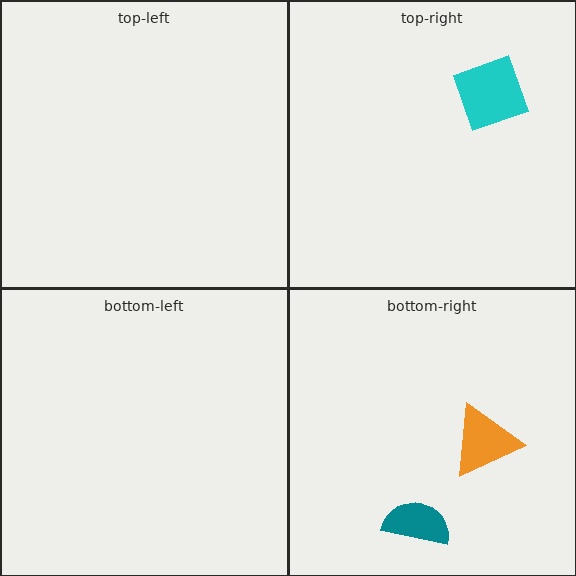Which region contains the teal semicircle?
The bottom-right region.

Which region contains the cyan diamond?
The top-right region.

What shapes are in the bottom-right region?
The orange triangle, the teal semicircle.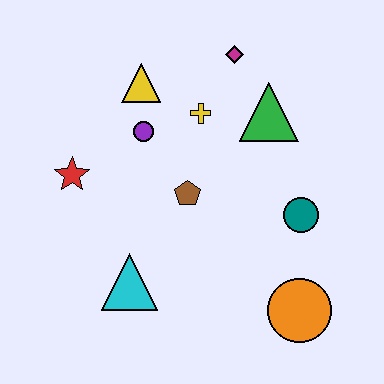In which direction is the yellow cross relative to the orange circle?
The yellow cross is above the orange circle.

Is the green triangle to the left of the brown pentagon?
No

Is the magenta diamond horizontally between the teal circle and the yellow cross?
Yes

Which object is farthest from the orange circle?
The yellow triangle is farthest from the orange circle.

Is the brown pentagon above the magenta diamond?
No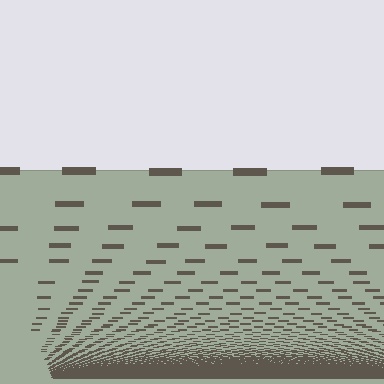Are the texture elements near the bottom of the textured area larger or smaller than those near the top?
Smaller. The gradient is inverted — elements near the bottom are smaller and denser.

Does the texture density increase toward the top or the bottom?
Density increases toward the bottom.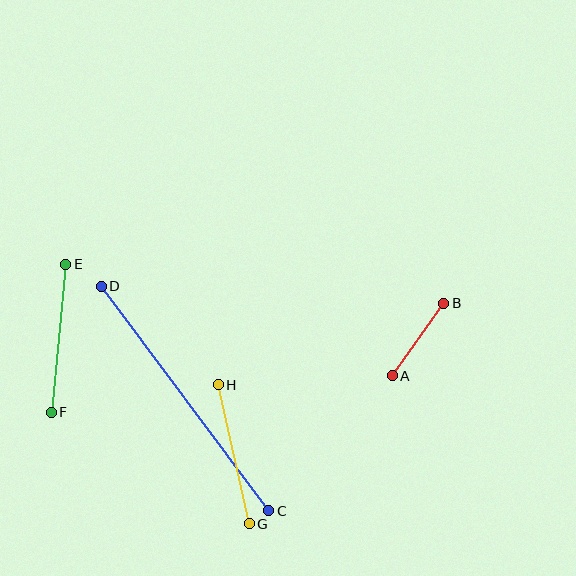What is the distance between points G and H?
The distance is approximately 143 pixels.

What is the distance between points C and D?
The distance is approximately 280 pixels.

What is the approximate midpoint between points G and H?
The midpoint is at approximately (234, 454) pixels.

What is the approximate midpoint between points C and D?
The midpoint is at approximately (185, 399) pixels.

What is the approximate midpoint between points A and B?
The midpoint is at approximately (418, 340) pixels.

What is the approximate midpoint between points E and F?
The midpoint is at approximately (58, 338) pixels.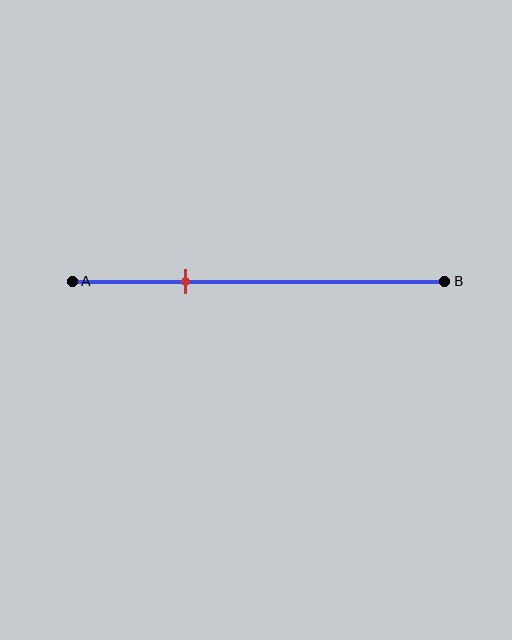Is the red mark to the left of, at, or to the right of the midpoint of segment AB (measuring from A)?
The red mark is to the left of the midpoint of segment AB.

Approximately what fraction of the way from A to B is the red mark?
The red mark is approximately 30% of the way from A to B.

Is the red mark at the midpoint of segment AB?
No, the mark is at about 30% from A, not at the 50% midpoint.